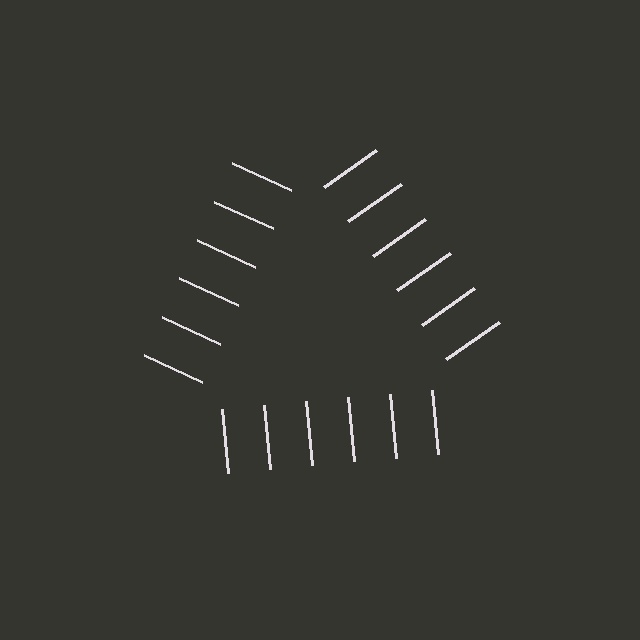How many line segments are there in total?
18 — 6 along each of the 3 edges.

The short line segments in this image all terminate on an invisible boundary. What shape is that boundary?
An illusory triangle — the line segments terminate on its edges but no continuous stroke is drawn.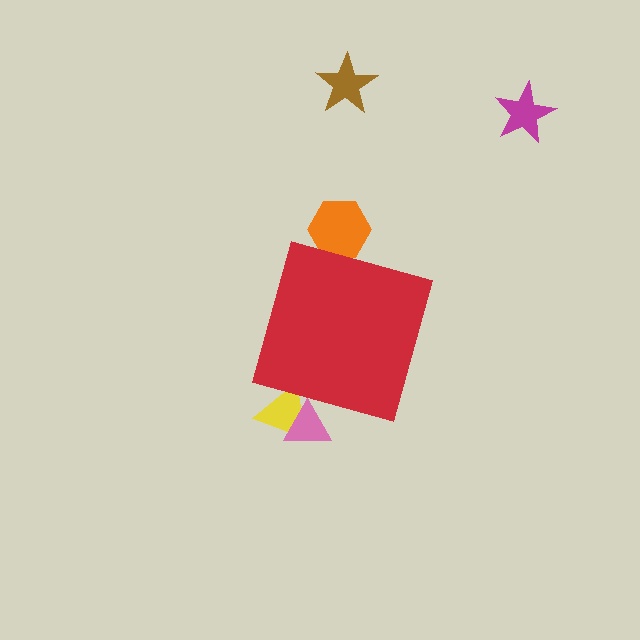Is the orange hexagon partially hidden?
Yes, the orange hexagon is partially hidden behind the red diamond.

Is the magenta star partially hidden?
No, the magenta star is fully visible.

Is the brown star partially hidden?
No, the brown star is fully visible.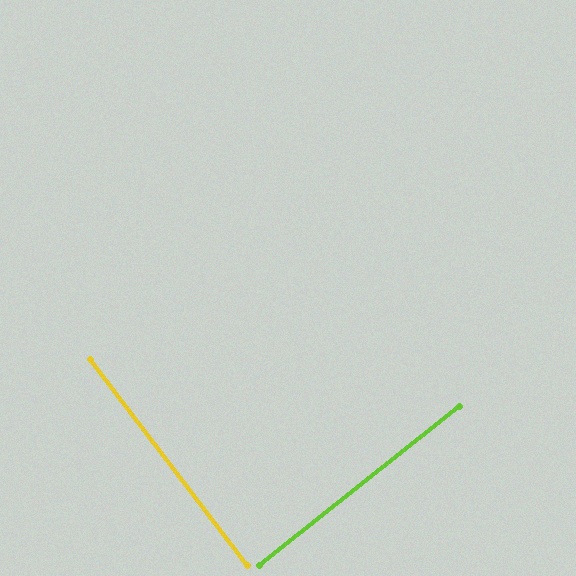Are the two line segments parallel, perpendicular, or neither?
Perpendicular — they meet at approximately 89°.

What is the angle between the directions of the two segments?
Approximately 89 degrees.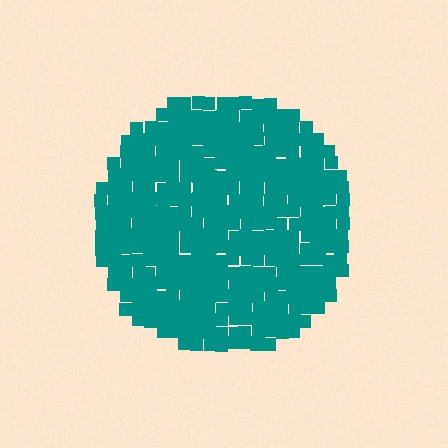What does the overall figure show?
The overall figure shows a circle.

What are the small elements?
The small elements are squares.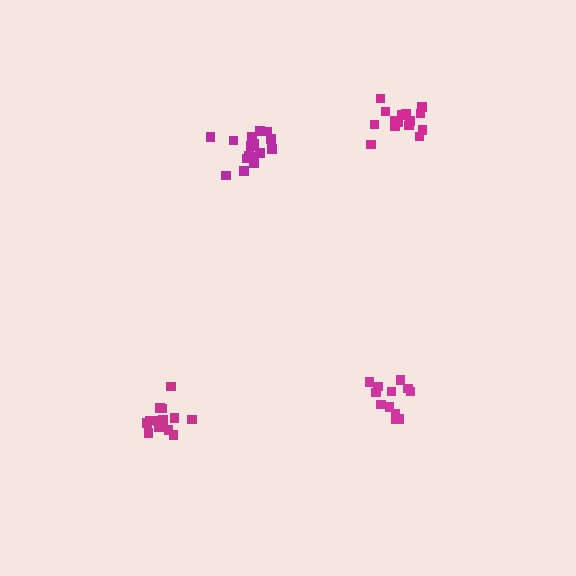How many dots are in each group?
Group 1: 15 dots, Group 2: 12 dots, Group 3: 16 dots, Group 4: 14 dots (57 total).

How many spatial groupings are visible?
There are 4 spatial groupings.